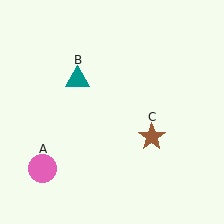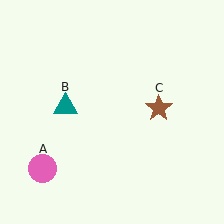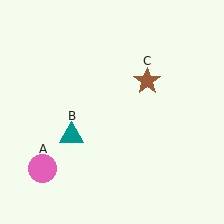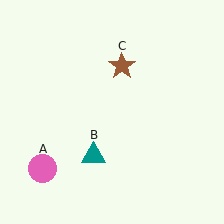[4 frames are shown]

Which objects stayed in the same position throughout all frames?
Pink circle (object A) remained stationary.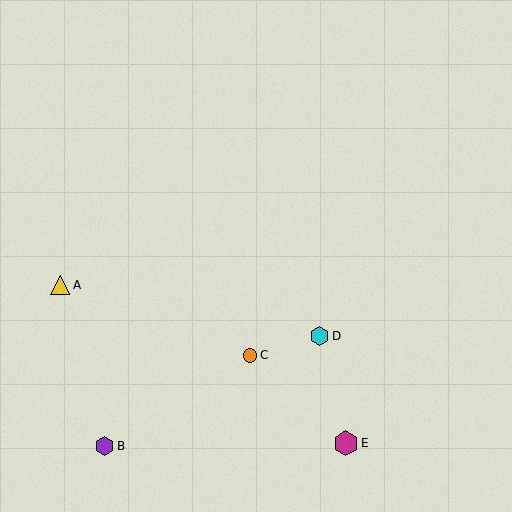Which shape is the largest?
The magenta hexagon (labeled E) is the largest.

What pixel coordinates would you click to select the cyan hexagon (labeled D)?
Click at (319, 336) to select the cyan hexagon D.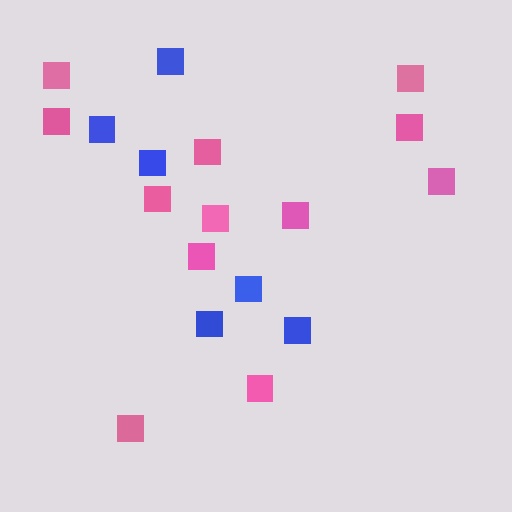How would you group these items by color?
There are 2 groups: one group of blue squares (6) and one group of pink squares (12).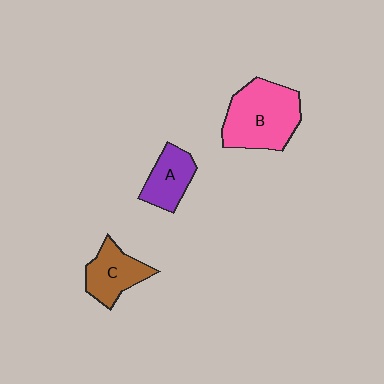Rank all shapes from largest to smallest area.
From largest to smallest: B (pink), C (brown), A (purple).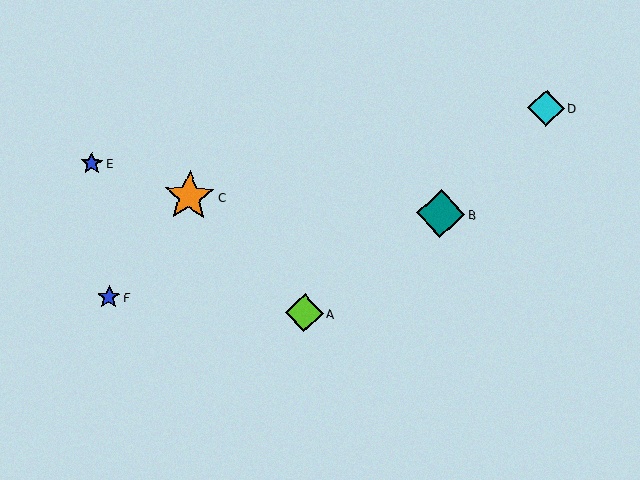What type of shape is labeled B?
Shape B is a teal diamond.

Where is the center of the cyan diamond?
The center of the cyan diamond is at (546, 108).